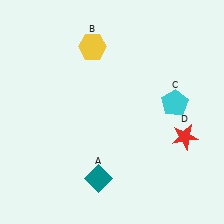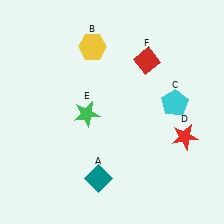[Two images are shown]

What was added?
A green star (E), a red diamond (F) were added in Image 2.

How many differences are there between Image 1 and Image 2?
There are 2 differences between the two images.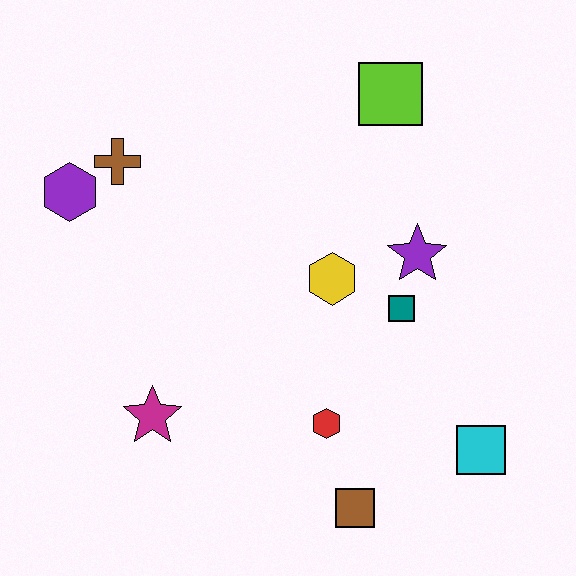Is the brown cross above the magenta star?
Yes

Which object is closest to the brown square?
The red hexagon is closest to the brown square.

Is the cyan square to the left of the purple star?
No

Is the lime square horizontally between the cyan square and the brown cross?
Yes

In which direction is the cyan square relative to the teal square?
The cyan square is below the teal square.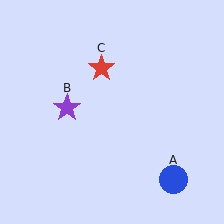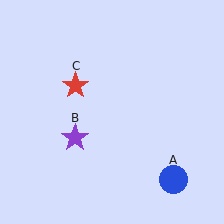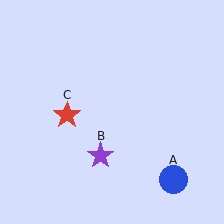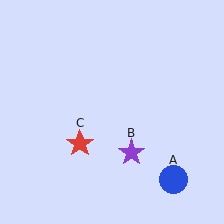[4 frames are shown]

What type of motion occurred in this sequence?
The purple star (object B), red star (object C) rotated counterclockwise around the center of the scene.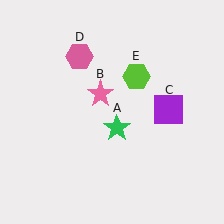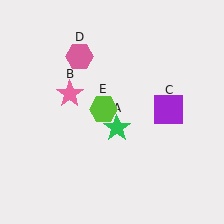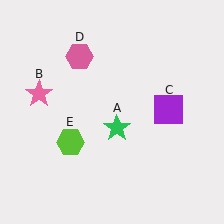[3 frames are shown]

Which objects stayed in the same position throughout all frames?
Green star (object A) and purple square (object C) and pink hexagon (object D) remained stationary.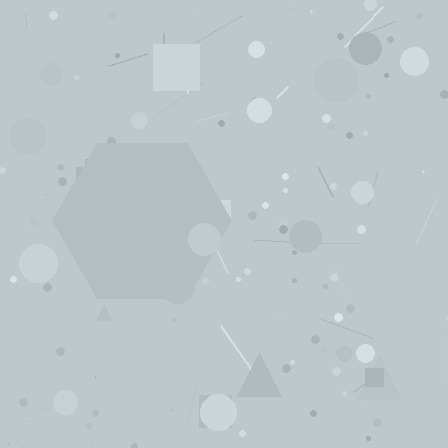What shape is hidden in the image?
A hexagon is hidden in the image.